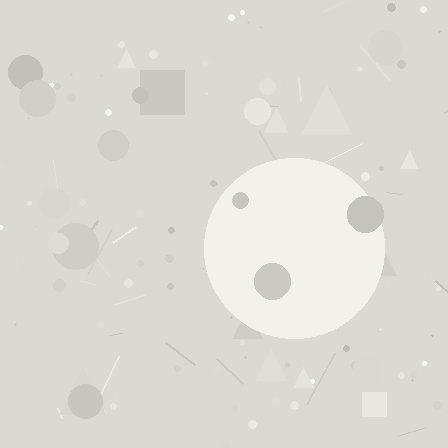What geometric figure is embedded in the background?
A circle is embedded in the background.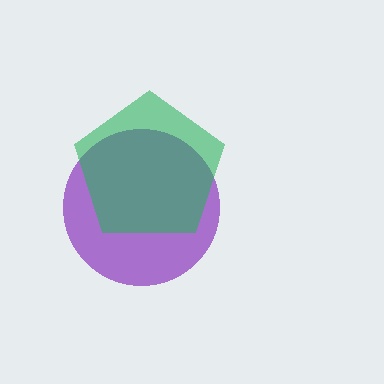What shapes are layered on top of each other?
The layered shapes are: a purple circle, a green pentagon.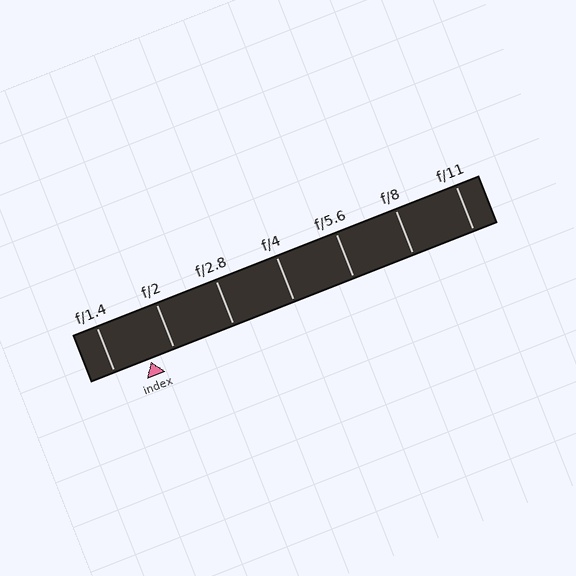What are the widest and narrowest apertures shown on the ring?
The widest aperture shown is f/1.4 and the narrowest is f/11.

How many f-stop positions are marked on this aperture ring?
There are 7 f-stop positions marked.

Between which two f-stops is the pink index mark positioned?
The index mark is between f/1.4 and f/2.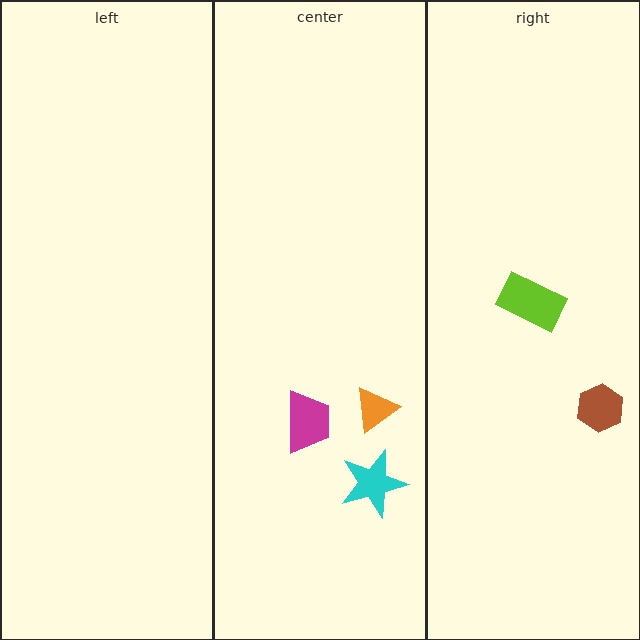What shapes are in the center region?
The magenta trapezoid, the cyan star, the orange triangle.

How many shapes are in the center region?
3.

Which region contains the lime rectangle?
The right region.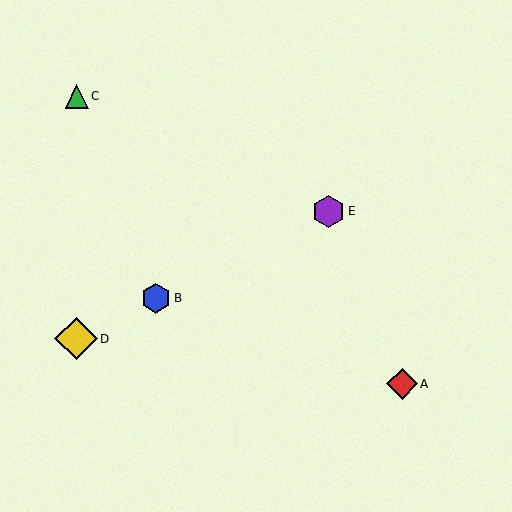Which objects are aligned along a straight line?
Objects B, D, E are aligned along a straight line.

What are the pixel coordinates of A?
Object A is at (402, 384).